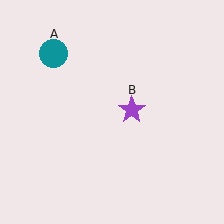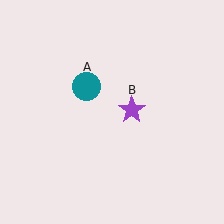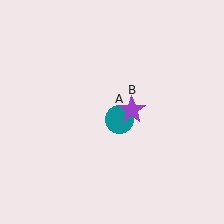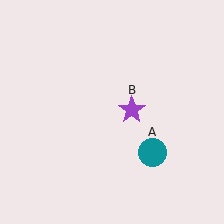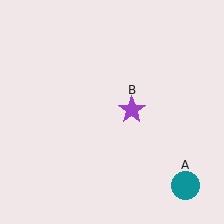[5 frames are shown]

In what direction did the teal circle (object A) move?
The teal circle (object A) moved down and to the right.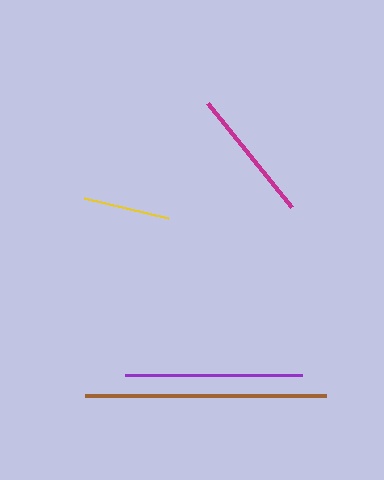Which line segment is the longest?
The brown line is the longest at approximately 241 pixels.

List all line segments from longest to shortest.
From longest to shortest: brown, purple, magenta, yellow.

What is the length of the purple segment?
The purple segment is approximately 176 pixels long.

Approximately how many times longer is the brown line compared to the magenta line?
The brown line is approximately 1.8 times the length of the magenta line.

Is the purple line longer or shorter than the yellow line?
The purple line is longer than the yellow line.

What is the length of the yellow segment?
The yellow segment is approximately 86 pixels long.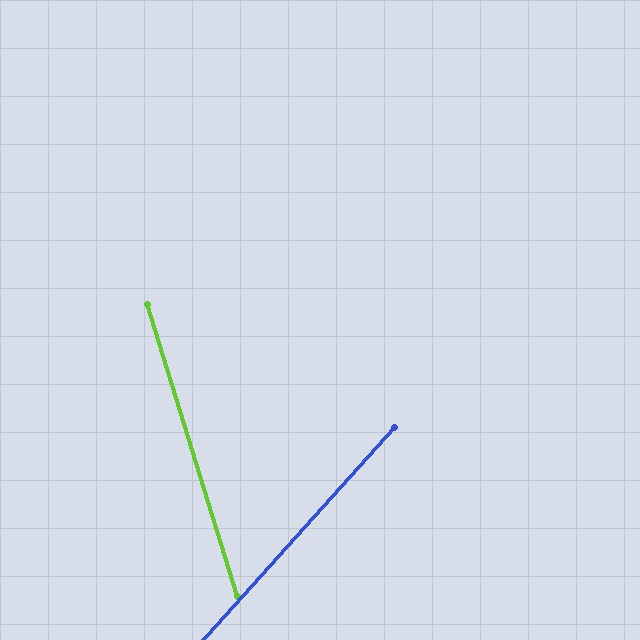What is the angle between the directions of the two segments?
Approximately 59 degrees.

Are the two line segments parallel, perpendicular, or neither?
Neither parallel nor perpendicular — they differ by about 59°.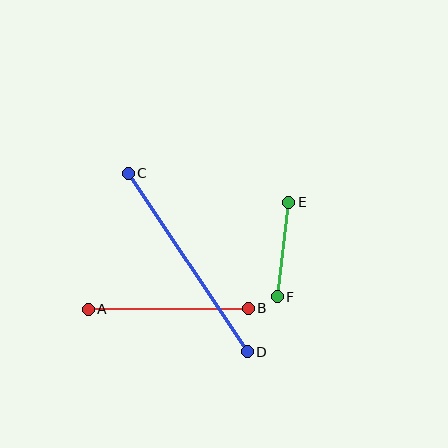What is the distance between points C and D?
The distance is approximately 215 pixels.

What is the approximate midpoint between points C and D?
The midpoint is at approximately (188, 262) pixels.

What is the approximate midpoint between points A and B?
The midpoint is at approximately (168, 309) pixels.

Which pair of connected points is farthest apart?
Points C and D are farthest apart.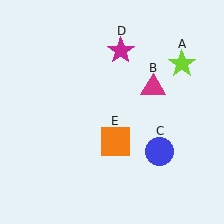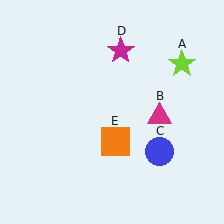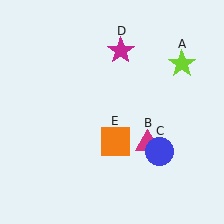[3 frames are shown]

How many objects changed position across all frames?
1 object changed position: magenta triangle (object B).